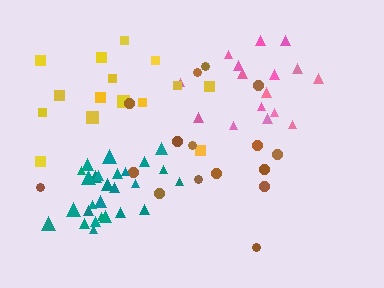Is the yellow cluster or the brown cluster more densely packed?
Yellow.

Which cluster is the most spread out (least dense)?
Brown.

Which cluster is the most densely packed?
Teal.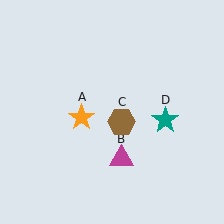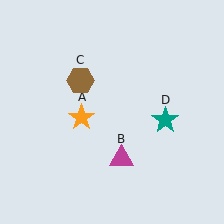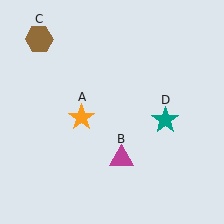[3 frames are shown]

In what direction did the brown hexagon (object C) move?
The brown hexagon (object C) moved up and to the left.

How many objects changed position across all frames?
1 object changed position: brown hexagon (object C).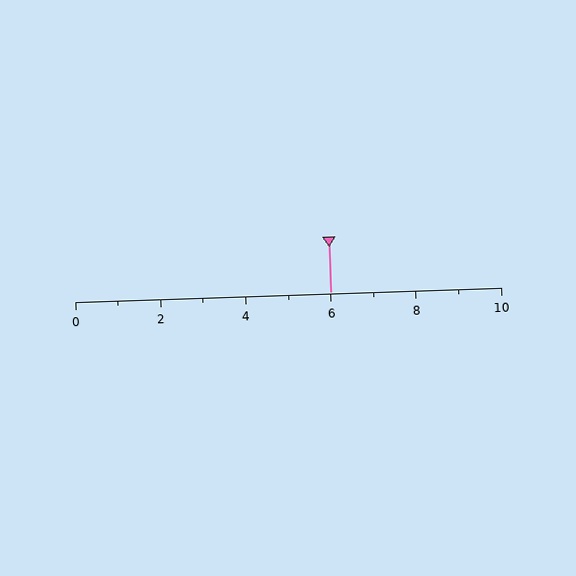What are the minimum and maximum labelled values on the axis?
The axis runs from 0 to 10.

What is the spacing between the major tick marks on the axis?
The major ticks are spaced 2 apart.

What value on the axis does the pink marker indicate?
The marker indicates approximately 6.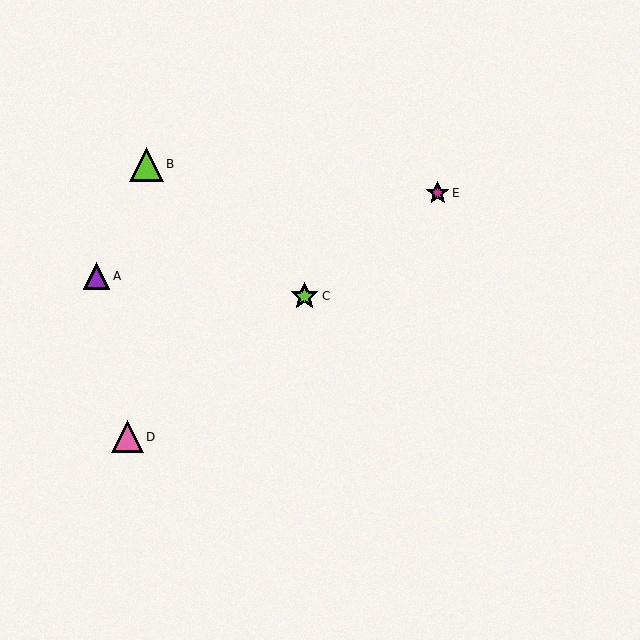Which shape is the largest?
The lime triangle (labeled B) is the largest.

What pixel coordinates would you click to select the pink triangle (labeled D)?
Click at (127, 437) to select the pink triangle D.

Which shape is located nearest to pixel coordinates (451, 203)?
The magenta star (labeled E) at (438, 193) is nearest to that location.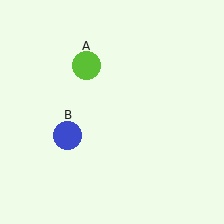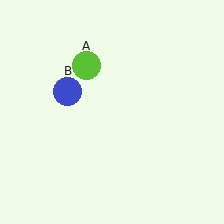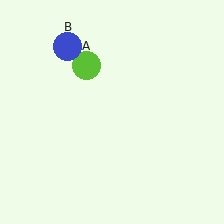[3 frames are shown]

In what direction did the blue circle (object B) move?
The blue circle (object B) moved up.